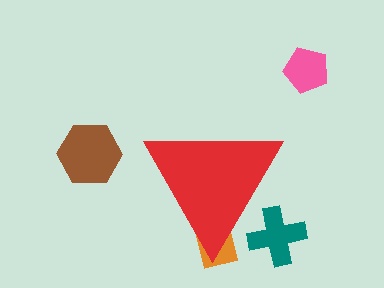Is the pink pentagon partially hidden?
No, the pink pentagon is fully visible.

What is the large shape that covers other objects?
A red triangle.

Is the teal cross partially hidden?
Yes, the teal cross is partially hidden behind the red triangle.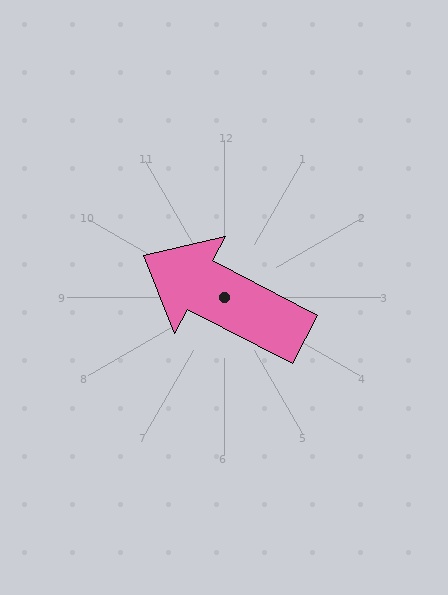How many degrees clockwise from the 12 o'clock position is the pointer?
Approximately 298 degrees.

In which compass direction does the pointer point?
Northwest.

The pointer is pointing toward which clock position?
Roughly 10 o'clock.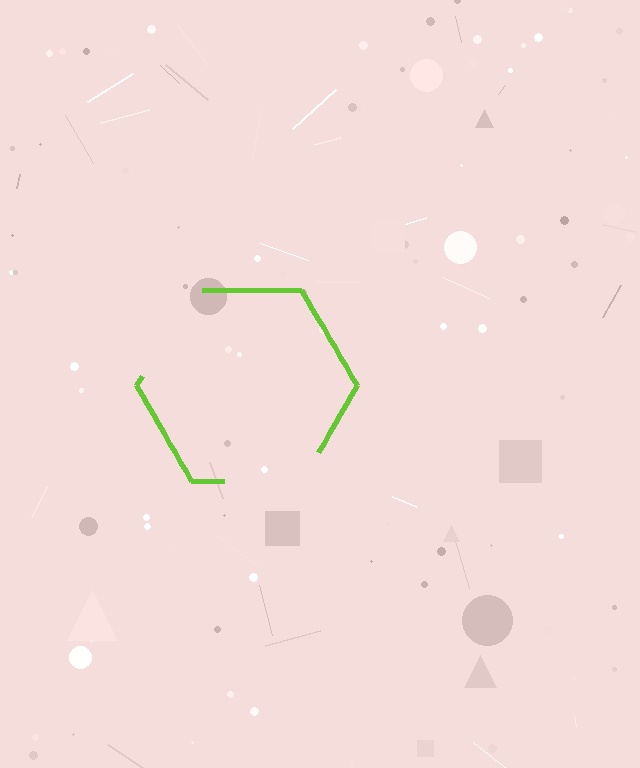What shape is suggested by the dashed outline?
The dashed outline suggests a hexagon.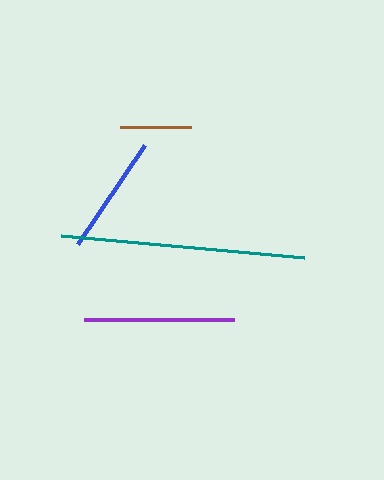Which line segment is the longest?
The teal line is the longest at approximately 244 pixels.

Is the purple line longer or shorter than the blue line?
The purple line is longer than the blue line.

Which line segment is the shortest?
The brown line is the shortest at approximately 71 pixels.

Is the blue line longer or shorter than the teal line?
The teal line is longer than the blue line.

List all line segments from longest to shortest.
From longest to shortest: teal, purple, blue, brown.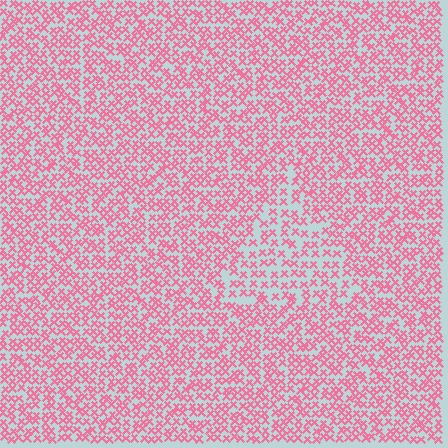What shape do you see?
I see a triangle.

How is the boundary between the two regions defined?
The boundary is defined by a change in element density (approximately 1.6x ratio). All elements are the same color, size, and shape.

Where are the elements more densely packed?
The elements are more densely packed outside the triangle boundary.